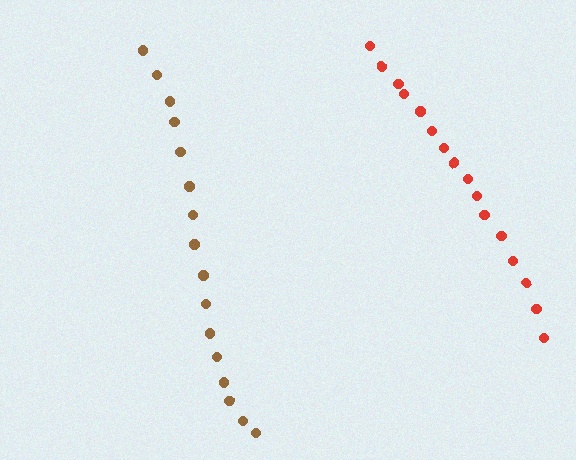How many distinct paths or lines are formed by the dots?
There are 2 distinct paths.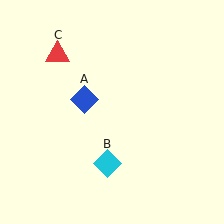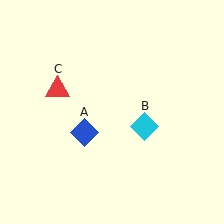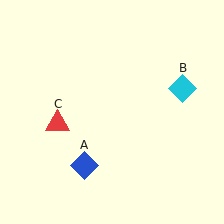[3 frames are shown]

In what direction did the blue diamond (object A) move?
The blue diamond (object A) moved down.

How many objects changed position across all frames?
3 objects changed position: blue diamond (object A), cyan diamond (object B), red triangle (object C).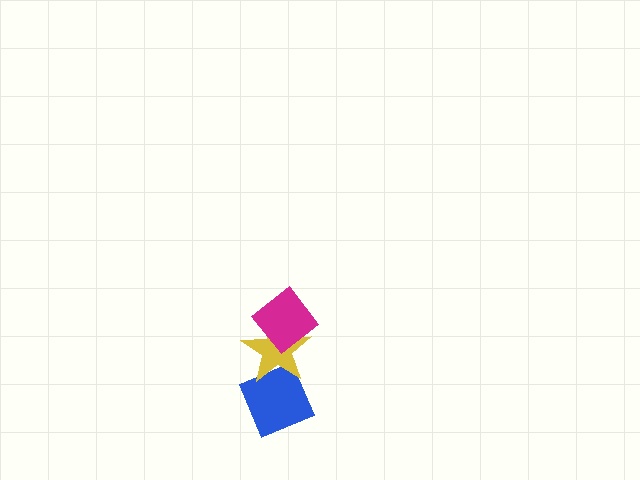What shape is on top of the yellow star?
The magenta diamond is on top of the yellow star.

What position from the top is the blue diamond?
The blue diamond is 3rd from the top.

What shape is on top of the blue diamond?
The yellow star is on top of the blue diamond.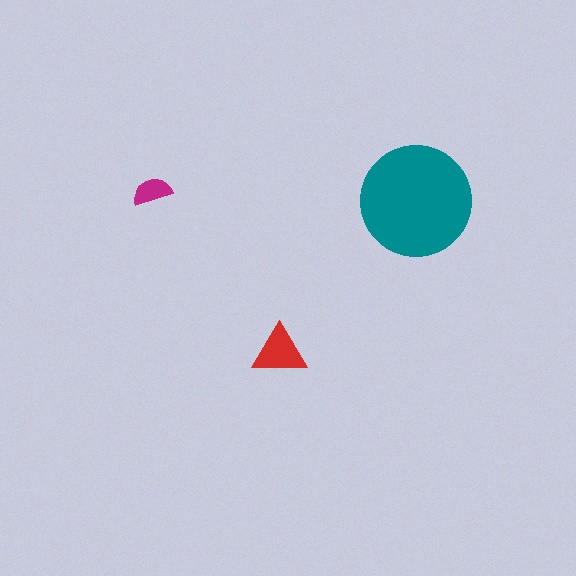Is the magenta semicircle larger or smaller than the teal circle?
Smaller.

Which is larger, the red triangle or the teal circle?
The teal circle.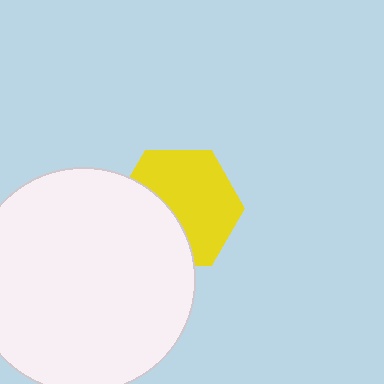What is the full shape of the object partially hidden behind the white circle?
The partially hidden object is a yellow hexagon.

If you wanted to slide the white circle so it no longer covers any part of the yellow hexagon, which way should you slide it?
Slide it toward the lower-left — that is the most direct way to separate the two shapes.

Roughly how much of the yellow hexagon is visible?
About half of it is visible (roughly 63%).